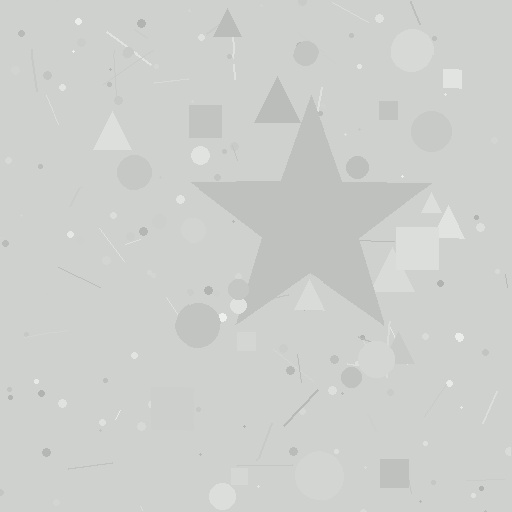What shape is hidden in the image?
A star is hidden in the image.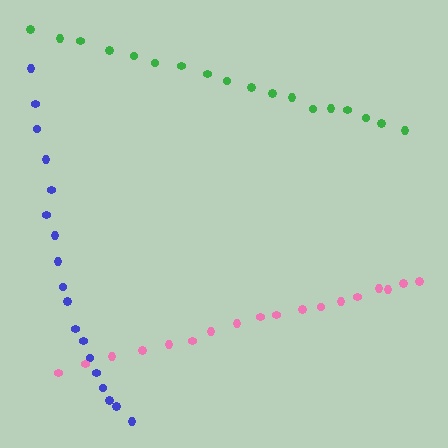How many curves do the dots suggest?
There are 3 distinct paths.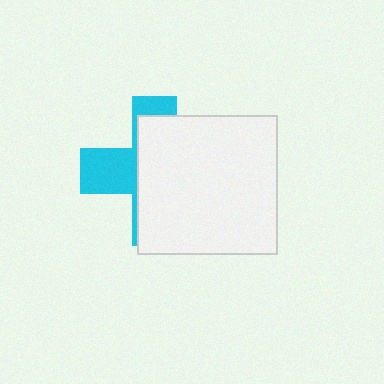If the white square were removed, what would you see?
You would see the complete cyan cross.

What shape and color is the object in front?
The object in front is a white square.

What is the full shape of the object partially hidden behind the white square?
The partially hidden object is a cyan cross.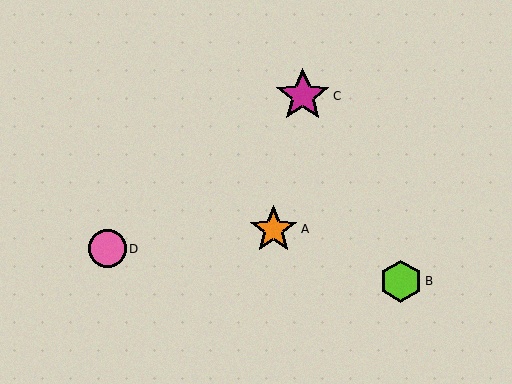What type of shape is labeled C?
Shape C is a magenta star.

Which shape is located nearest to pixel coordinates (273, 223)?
The orange star (labeled A) at (273, 229) is nearest to that location.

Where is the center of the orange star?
The center of the orange star is at (273, 229).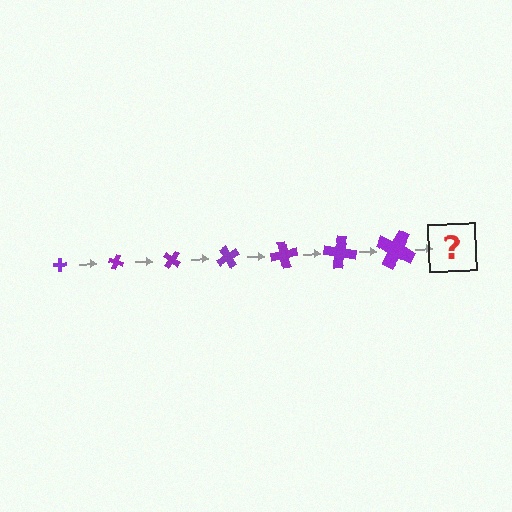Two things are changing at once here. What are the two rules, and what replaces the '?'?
The two rules are that the cross grows larger each step and it rotates 20 degrees each step. The '?' should be a cross, larger than the previous one and rotated 140 degrees from the start.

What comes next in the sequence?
The next element should be a cross, larger than the previous one and rotated 140 degrees from the start.